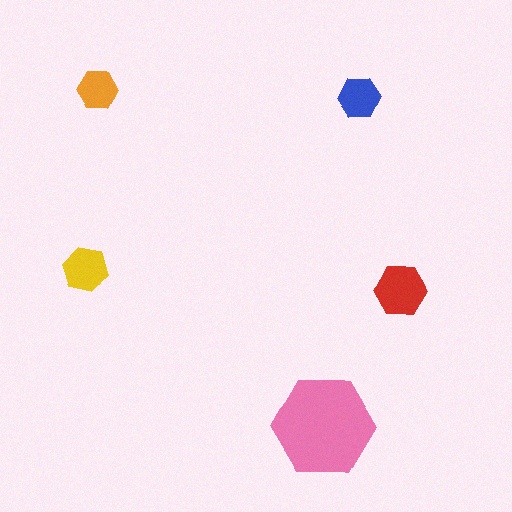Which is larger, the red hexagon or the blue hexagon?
The red one.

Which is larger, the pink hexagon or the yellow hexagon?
The pink one.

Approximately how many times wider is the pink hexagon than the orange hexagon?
About 2.5 times wider.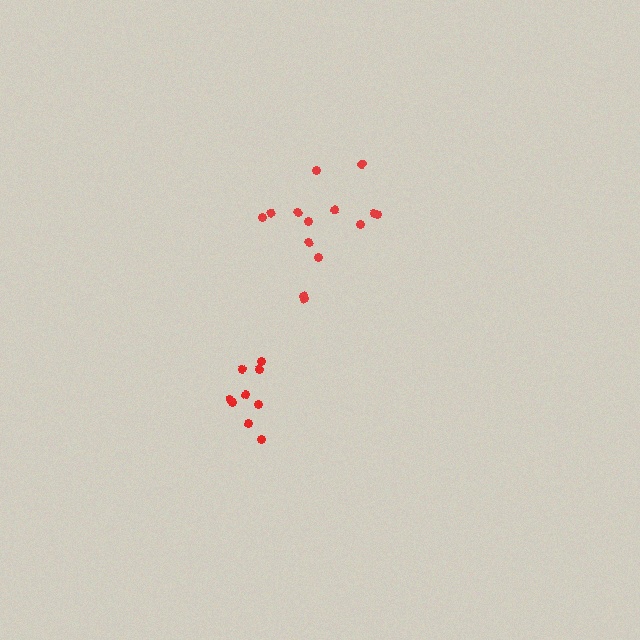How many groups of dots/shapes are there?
There are 2 groups.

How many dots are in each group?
Group 1: 14 dots, Group 2: 9 dots (23 total).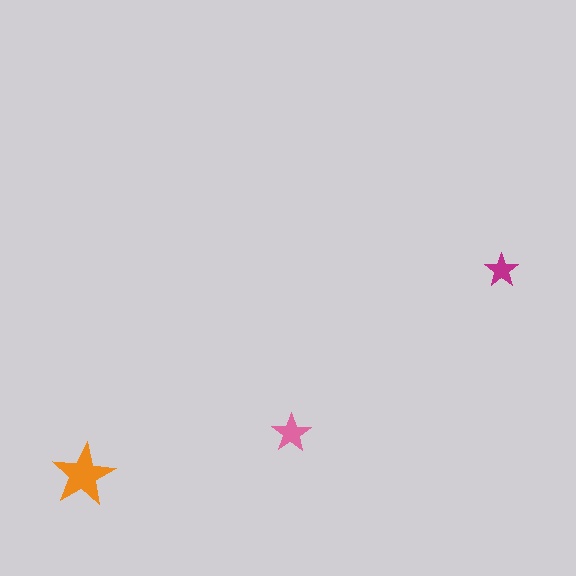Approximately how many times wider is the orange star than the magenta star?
About 2 times wider.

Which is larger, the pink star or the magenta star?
The pink one.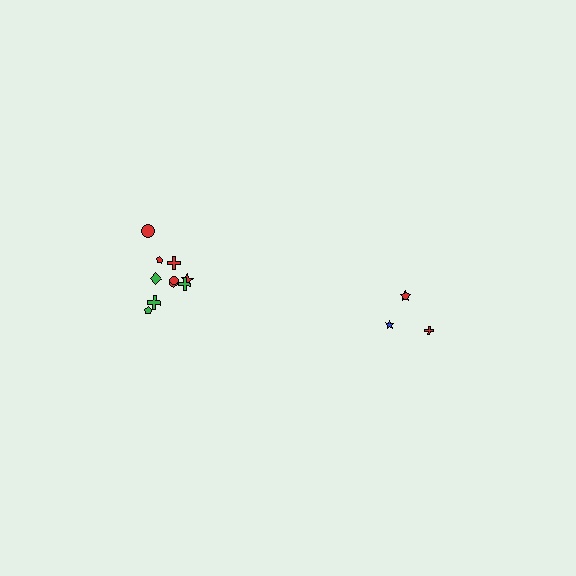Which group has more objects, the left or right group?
The left group.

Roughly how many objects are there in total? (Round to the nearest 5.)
Roughly 15 objects in total.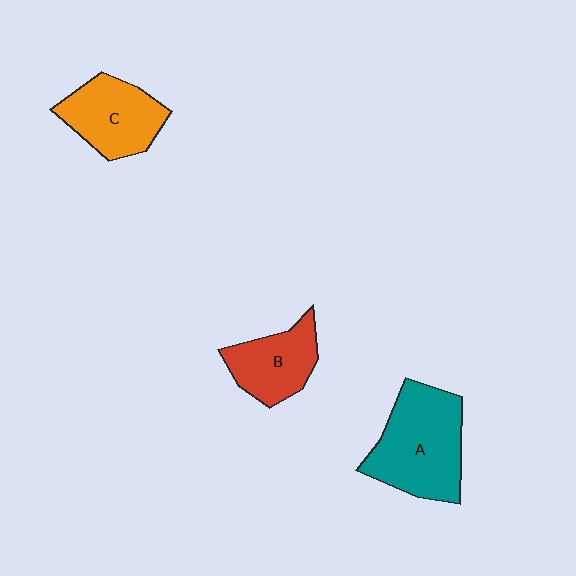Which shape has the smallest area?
Shape B (red).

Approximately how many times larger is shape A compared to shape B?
Approximately 1.6 times.